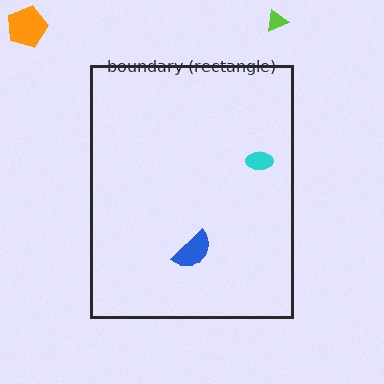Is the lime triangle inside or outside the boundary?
Outside.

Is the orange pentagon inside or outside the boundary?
Outside.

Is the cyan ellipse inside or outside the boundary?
Inside.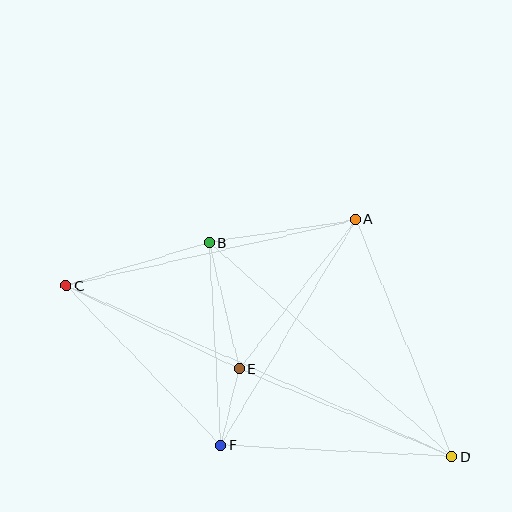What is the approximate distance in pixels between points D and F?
The distance between D and F is approximately 232 pixels.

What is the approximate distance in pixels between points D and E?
The distance between D and E is approximately 230 pixels.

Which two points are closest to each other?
Points E and F are closest to each other.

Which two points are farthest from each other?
Points C and D are farthest from each other.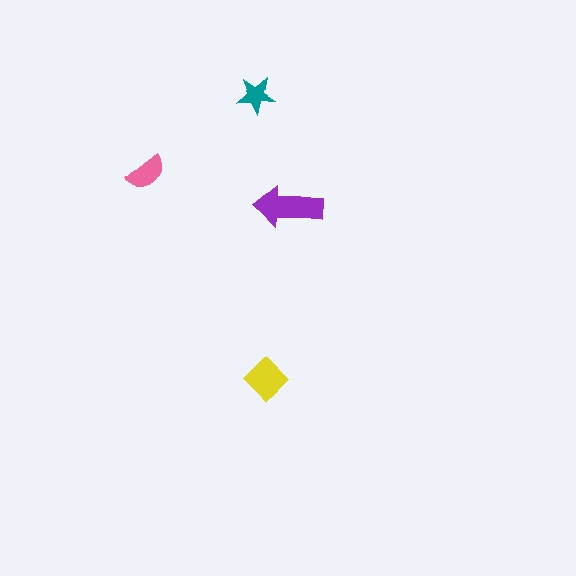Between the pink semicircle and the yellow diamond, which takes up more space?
The yellow diamond.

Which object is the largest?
The purple arrow.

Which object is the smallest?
The teal star.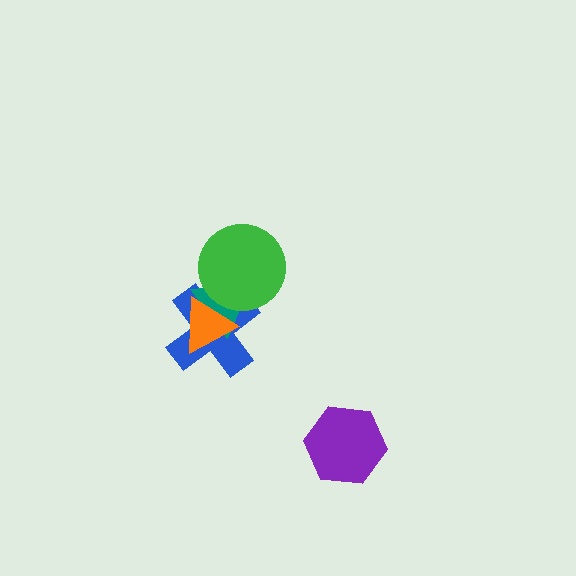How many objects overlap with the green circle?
3 objects overlap with the green circle.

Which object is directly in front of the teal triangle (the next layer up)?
The green circle is directly in front of the teal triangle.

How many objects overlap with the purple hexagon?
0 objects overlap with the purple hexagon.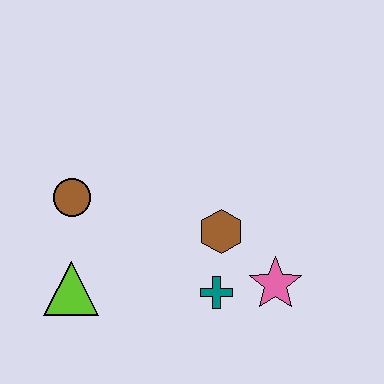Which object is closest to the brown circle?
The lime triangle is closest to the brown circle.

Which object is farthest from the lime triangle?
The pink star is farthest from the lime triangle.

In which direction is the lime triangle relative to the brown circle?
The lime triangle is below the brown circle.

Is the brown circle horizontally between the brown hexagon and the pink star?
No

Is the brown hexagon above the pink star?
Yes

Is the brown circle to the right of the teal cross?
No